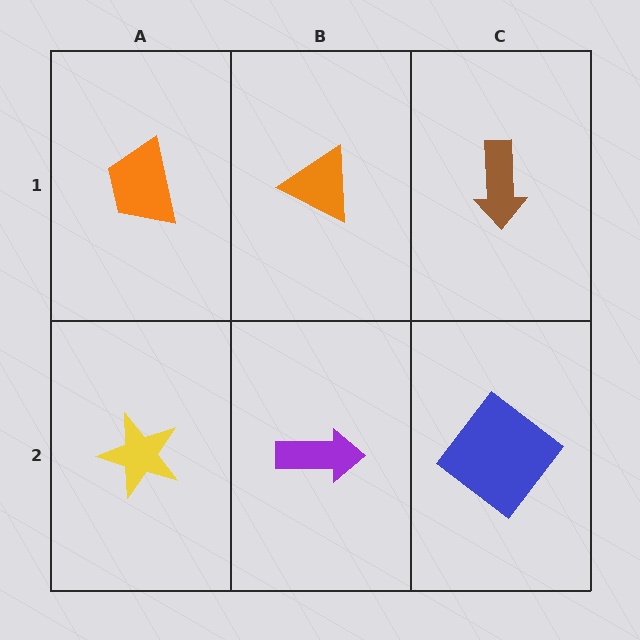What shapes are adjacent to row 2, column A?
An orange trapezoid (row 1, column A), a purple arrow (row 2, column B).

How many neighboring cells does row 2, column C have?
2.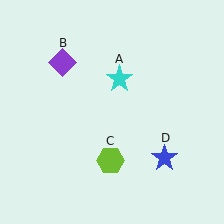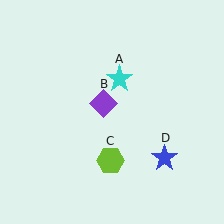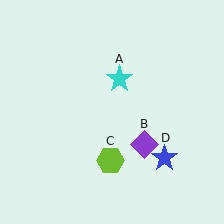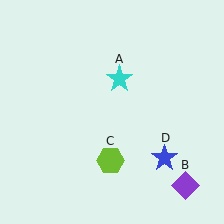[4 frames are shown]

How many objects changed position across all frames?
1 object changed position: purple diamond (object B).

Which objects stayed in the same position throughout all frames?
Cyan star (object A) and lime hexagon (object C) and blue star (object D) remained stationary.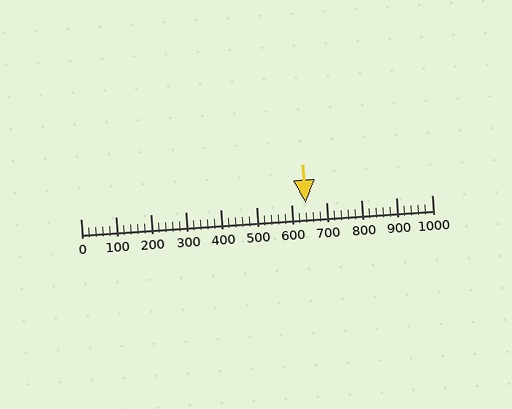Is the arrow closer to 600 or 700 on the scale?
The arrow is closer to 600.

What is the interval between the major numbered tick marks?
The major tick marks are spaced 100 units apart.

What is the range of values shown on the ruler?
The ruler shows values from 0 to 1000.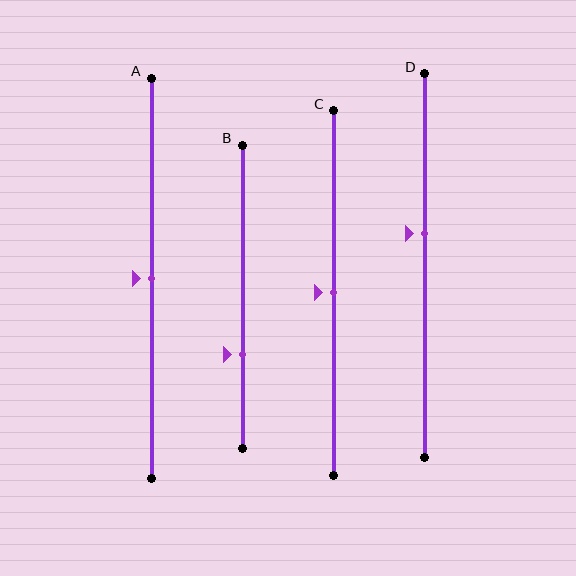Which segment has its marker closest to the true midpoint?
Segment A has its marker closest to the true midpoint.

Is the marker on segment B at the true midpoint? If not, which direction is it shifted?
No, the marker on segment B is shifted downward by about 19% of the segment length.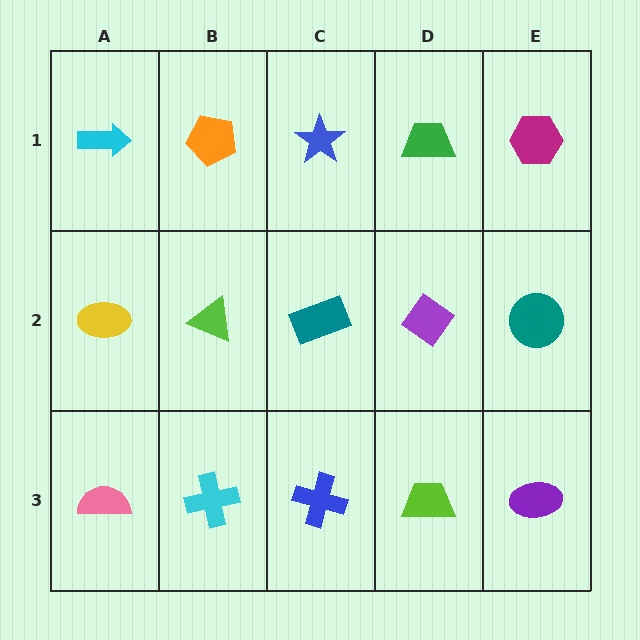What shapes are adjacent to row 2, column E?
A magenta hexagon (row 1, column E), a purple ellipse (row 3, column E), a purple diamond (row 2, column D).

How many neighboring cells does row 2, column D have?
4.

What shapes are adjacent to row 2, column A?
A cyan arrow (row 1, column A), a pink semicircle (row 3, column A), a lime triangle (row 2, column B).